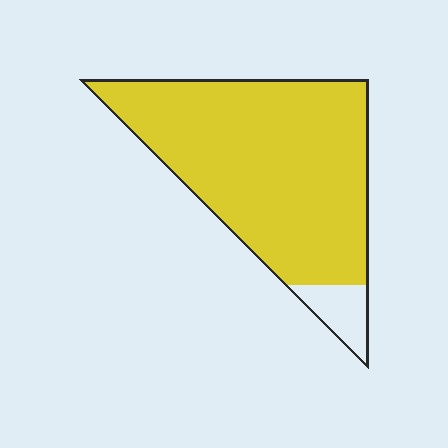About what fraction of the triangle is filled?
About nine tenths (9/10).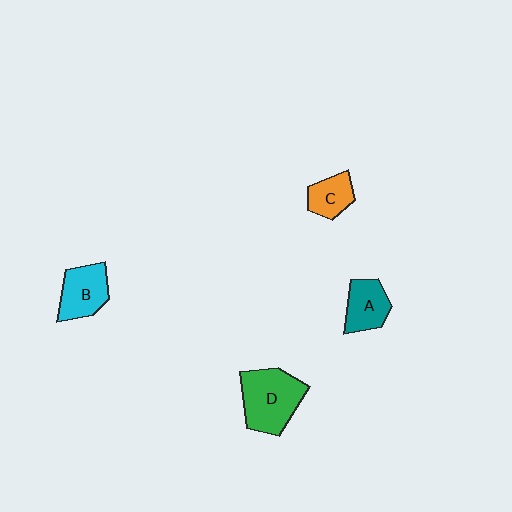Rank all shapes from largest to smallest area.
From largest to smallest: D (green), B (cyan), A (teal), C (orange).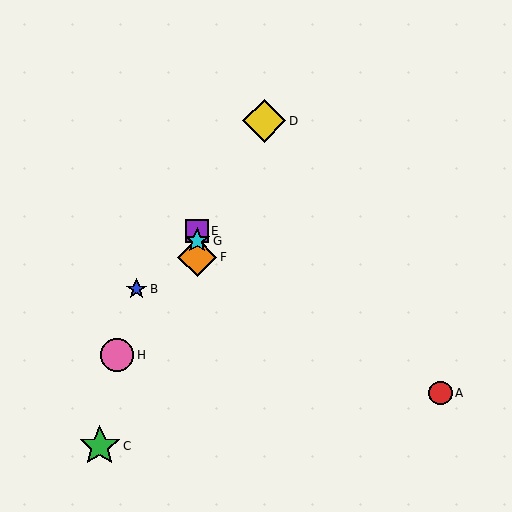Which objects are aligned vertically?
Objects E, F, G are aligned vertically.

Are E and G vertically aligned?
Yes, both are at x≈197.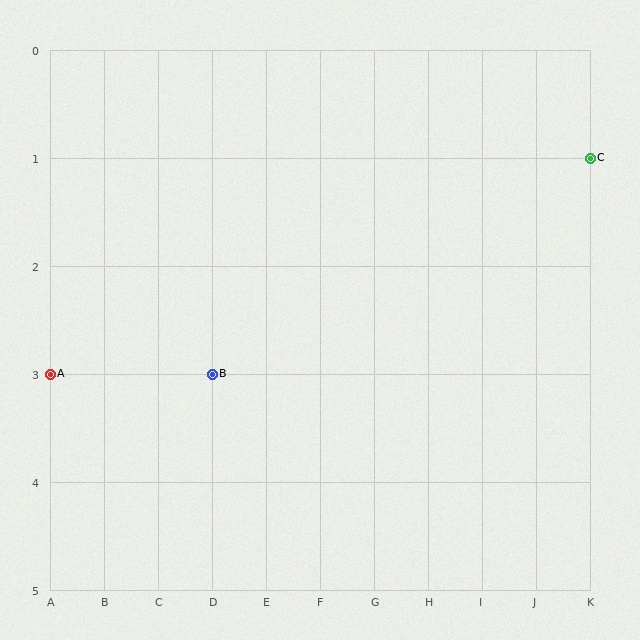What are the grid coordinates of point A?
Point A is at grid coordinates (A, 3).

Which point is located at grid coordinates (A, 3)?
Point A is at (A, 3).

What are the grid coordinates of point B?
Point B is at grid coordinates (D, 3).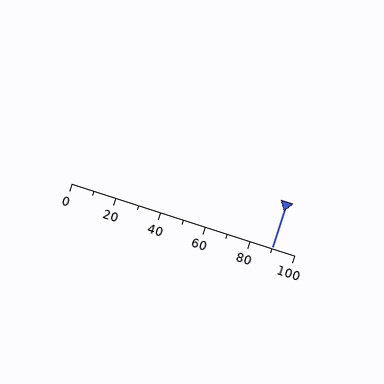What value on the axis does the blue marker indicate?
The marker indicates approximately 90.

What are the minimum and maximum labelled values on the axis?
The axis runs from 0 to 100.